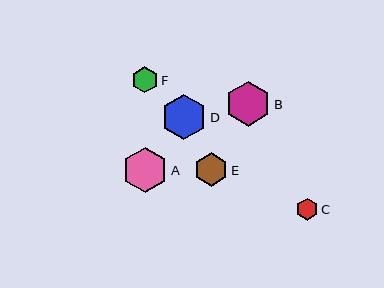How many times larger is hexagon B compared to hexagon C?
Hexagon B is approximately 2.1 times the size of hexagon C.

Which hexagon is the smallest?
Hexagon C is the smallest with a size of approximately 22 pixels.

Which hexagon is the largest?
Hexagon A is the largest with a size of approximately 45 pixels.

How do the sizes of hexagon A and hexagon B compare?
Hexagon A and hexagon B are approximately the same size.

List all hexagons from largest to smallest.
From largest to smallest: A, D, B, E, F, C.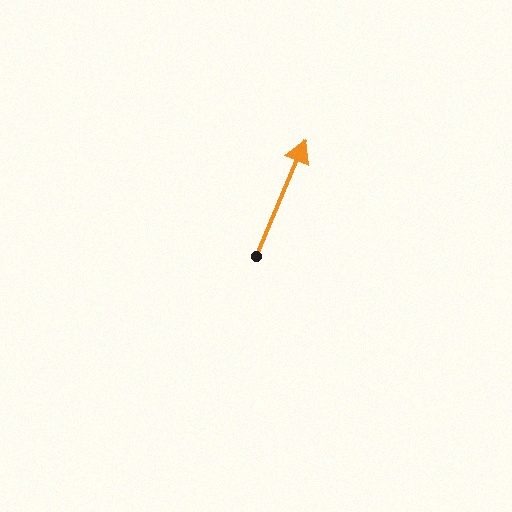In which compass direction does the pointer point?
Northeast.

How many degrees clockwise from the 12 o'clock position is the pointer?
Approximately 23 degrees.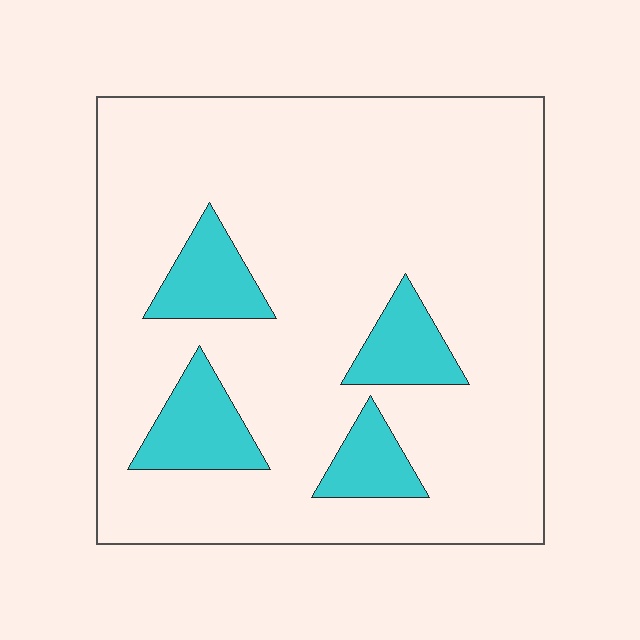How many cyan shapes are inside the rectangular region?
4.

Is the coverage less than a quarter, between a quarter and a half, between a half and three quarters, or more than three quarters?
Less than a quarter.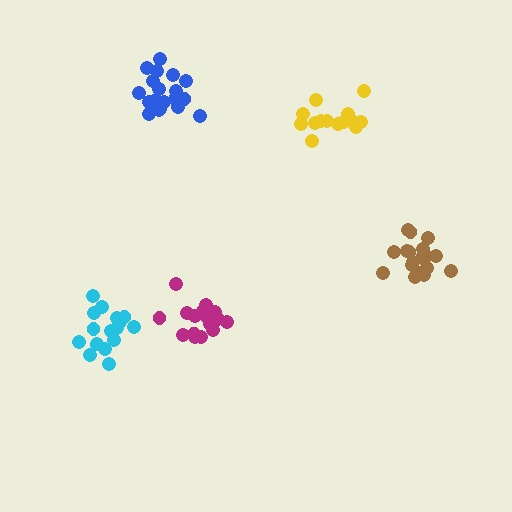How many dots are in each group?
Group 1: 16 dots, Group 2: 17 dots, Group 3: 20 dots, Group 4: 14 dots, Group 5: 18 dots (85 total).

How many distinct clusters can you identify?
There are 5 distinct clusters.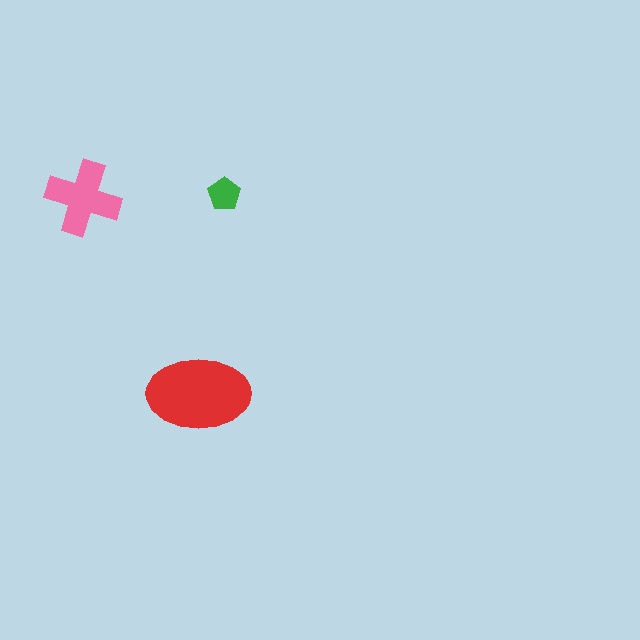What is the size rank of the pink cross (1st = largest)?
2nd.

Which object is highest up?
The green pentagon is topmost.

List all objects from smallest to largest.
The green pentagon, the pink cross, the red ellipse.